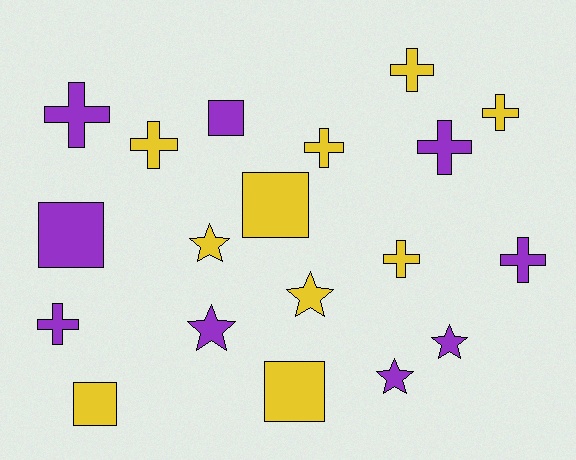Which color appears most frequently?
Yellow, with 10 objects.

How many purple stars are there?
There are 3 purple stars.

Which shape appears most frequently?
Cross, with 9 objects.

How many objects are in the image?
There are 19 objects.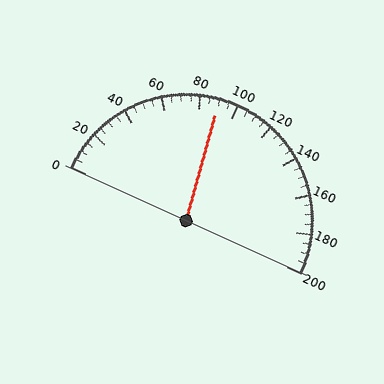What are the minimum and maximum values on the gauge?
The gauge ranges from 0 to 200.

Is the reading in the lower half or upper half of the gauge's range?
The reading is in the lower half of the range (0 to 200).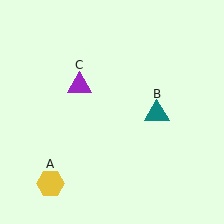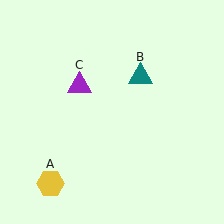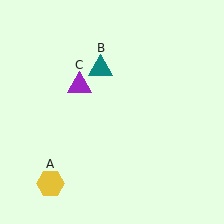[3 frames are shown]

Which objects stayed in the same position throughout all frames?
Yellow hexagon (object A) and purple triangle (object C) remained stationary.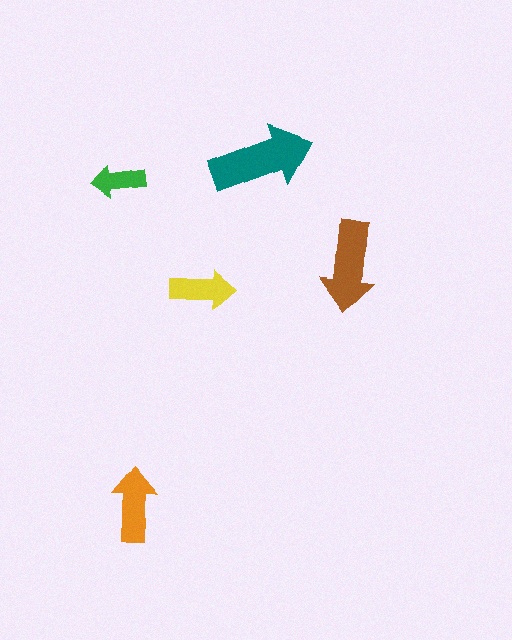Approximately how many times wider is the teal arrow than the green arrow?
About 2 times wider.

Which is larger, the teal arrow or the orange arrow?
The teal one.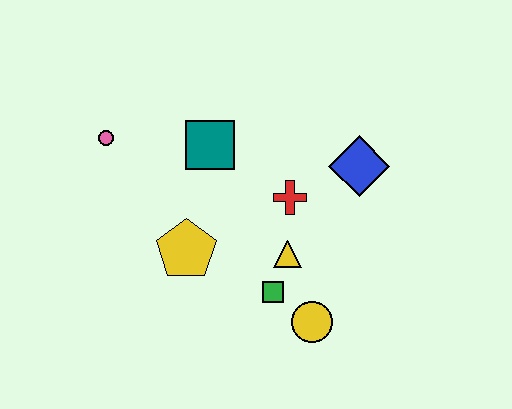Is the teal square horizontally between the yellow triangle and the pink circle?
Yes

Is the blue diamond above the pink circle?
No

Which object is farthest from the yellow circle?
The pink circle is farthest from the yellow circle.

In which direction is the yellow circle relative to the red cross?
The yellow circle is below the red cross.